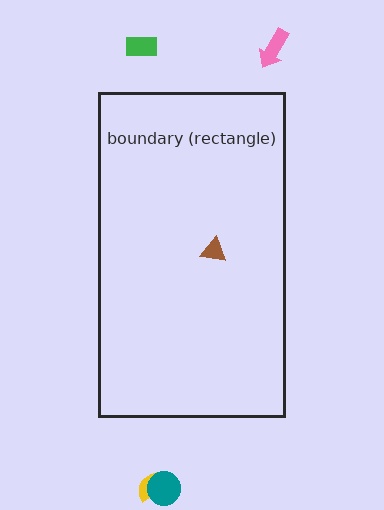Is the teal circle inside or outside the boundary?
Outside.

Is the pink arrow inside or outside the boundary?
Outside.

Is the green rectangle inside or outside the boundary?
Outside.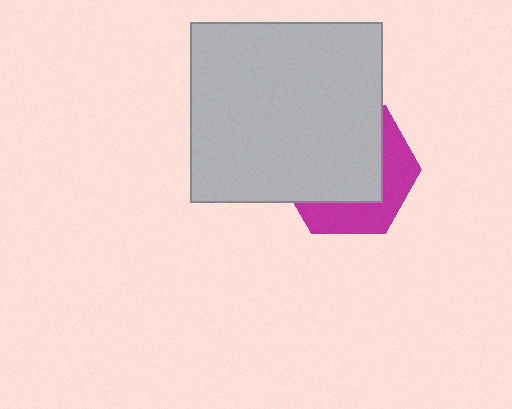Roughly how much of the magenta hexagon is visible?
A small part of it is visible (roughly 35%).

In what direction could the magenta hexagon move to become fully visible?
The magenta hexagon could move toward the lower-right. That would shift it out from behind the light gray rectangle entirely.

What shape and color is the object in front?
The object in front is a light gray rectangle.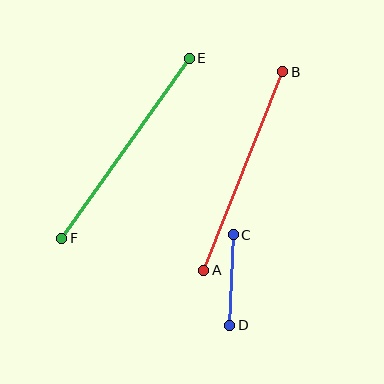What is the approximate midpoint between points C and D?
The midpoint is at approximately (231, 280) pixels.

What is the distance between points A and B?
The distance is approximately 214 pixels.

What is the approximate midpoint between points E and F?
The midpoint is at approximately (126, 148) pixels.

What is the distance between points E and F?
The distance is approximately 220 pixels.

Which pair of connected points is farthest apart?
Points E and F are farthest apart.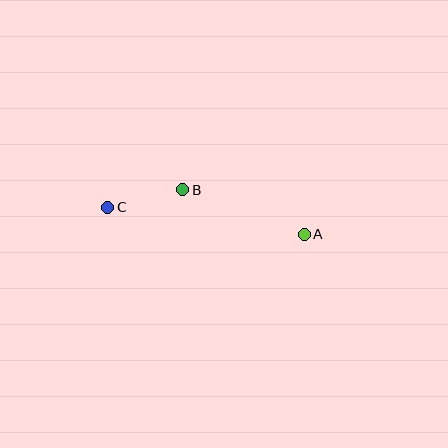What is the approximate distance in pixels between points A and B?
The distance between A and B is approximately 129 pixels.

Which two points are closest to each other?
Points B and C are closest to each other.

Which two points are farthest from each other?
Points A and C are farthest from each other.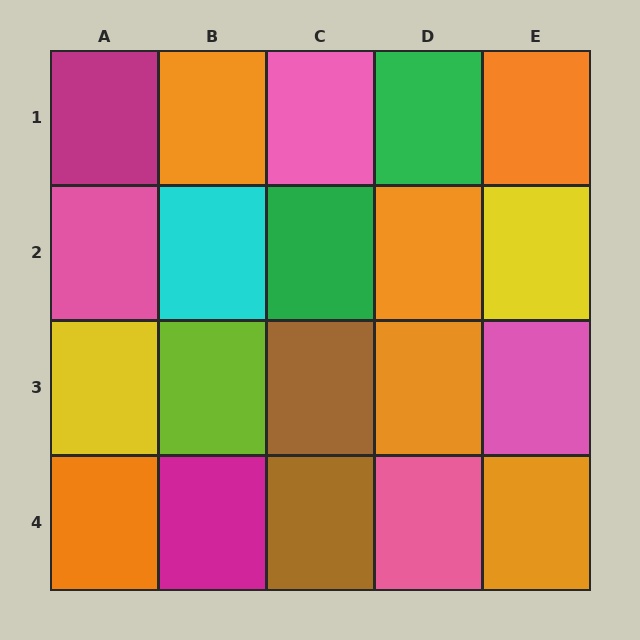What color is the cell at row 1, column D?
Green.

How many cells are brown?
2 cells are brown.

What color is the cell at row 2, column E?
Yellow.